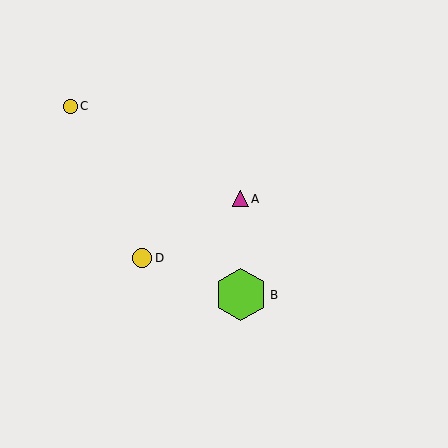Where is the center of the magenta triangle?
The center of the magenta triangle is at (240, 199).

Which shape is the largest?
The lime hexagon (labeled B) is the largest.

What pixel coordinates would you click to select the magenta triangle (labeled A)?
Click at (240, 199) to select the magenta triangle A.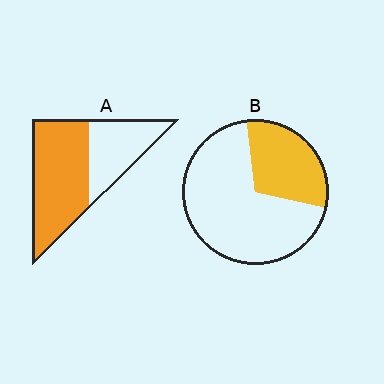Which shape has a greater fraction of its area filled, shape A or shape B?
Shape A.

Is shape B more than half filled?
No.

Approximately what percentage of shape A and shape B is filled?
A is approximately 60% and B is approximately 30%.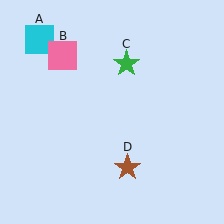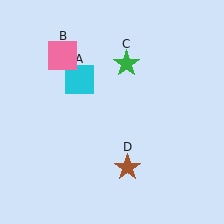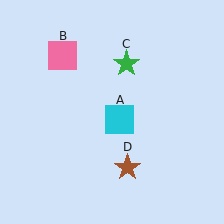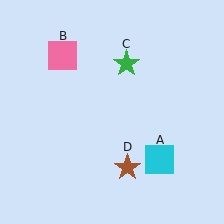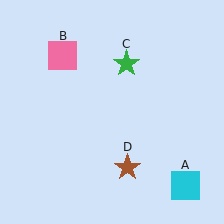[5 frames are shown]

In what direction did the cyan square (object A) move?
The cyan square (object A) moved down and to the right.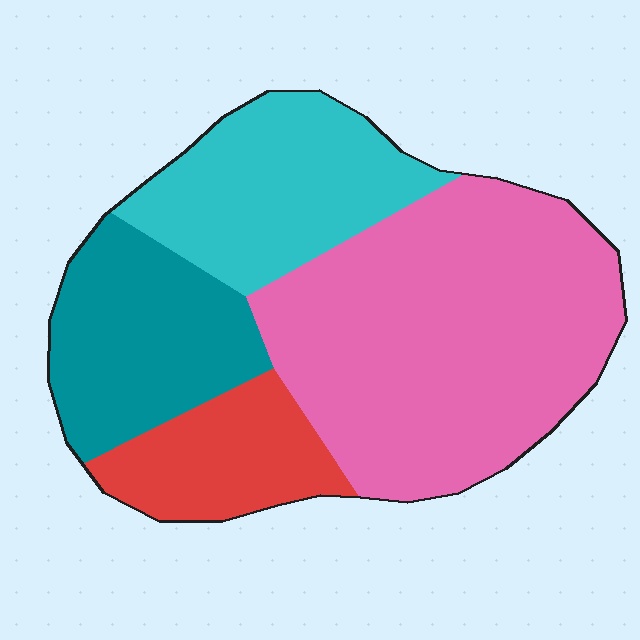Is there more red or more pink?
Pink.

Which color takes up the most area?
Pink, at roughly 45%.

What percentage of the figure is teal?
Teal takes up about one fifth (1/5) of the figure.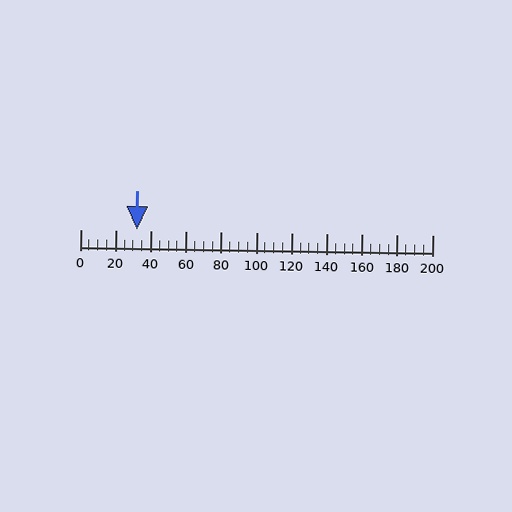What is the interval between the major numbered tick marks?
The major tick marks are spaced 20 units apart.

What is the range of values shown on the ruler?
The ruler shows values from 0 to 200.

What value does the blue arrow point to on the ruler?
The blue arrow points to approximately 32.